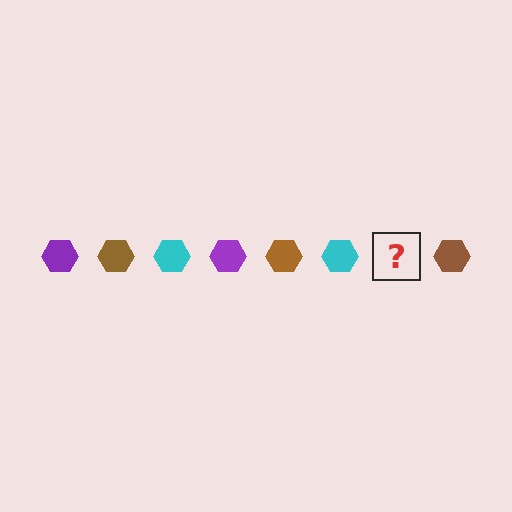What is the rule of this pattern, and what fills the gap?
The rule is that the pattern cycles through purple, brown, cyan hexagons. The gap should be filled with a purple hexagon.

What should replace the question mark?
The question mark should be replaced with a purple hexagon.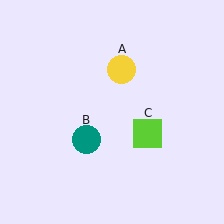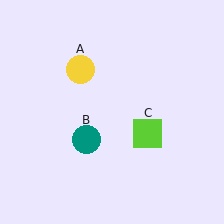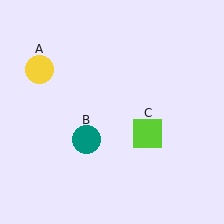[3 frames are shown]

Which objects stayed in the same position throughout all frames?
Teal circle (object B) and lime square (object C) remained stationary.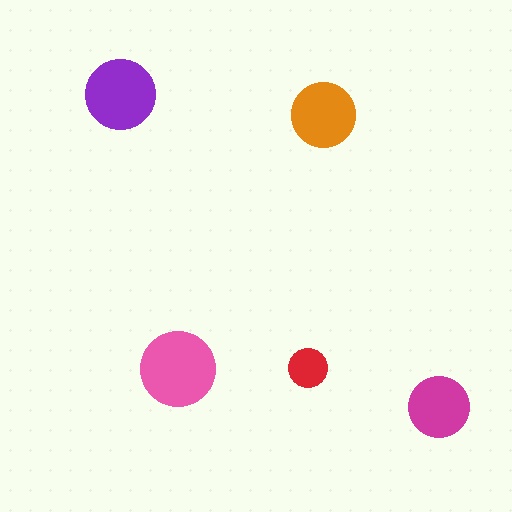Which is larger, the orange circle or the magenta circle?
The orange one.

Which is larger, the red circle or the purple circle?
The purple one.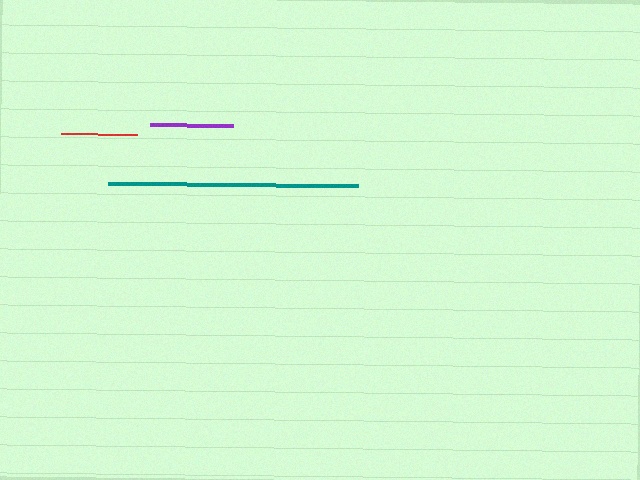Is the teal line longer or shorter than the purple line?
The teal line is longer than the purple line.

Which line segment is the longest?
The teal line is the longest at approximately 250 pixels.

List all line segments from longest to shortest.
From longest to shortest: teal, purple, red.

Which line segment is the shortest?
The red line is the shortest at approximately 75 pixels.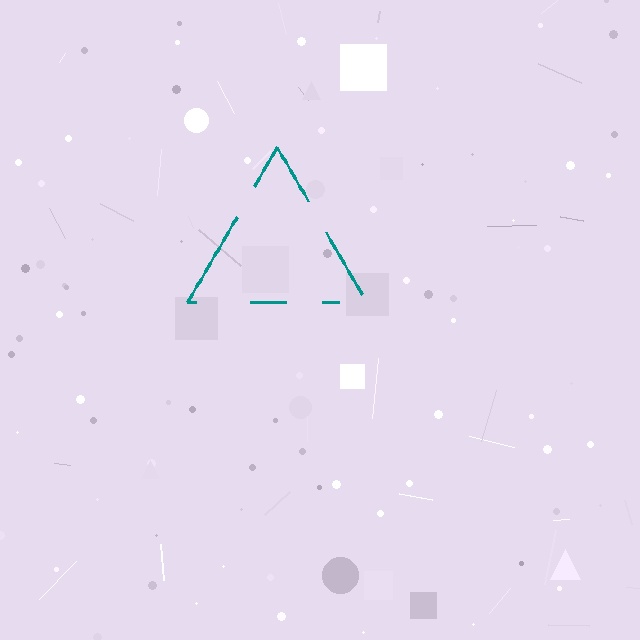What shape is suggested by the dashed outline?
The dashed outline suggests a triangle.